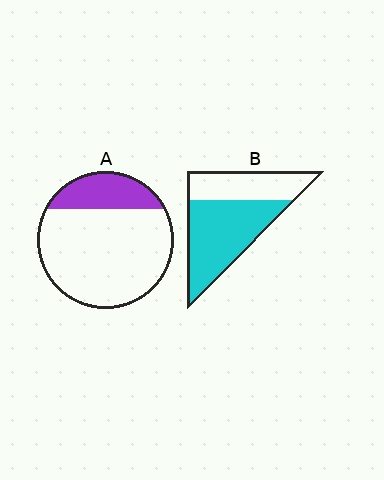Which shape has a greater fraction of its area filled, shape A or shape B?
Shape B.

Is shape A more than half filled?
No.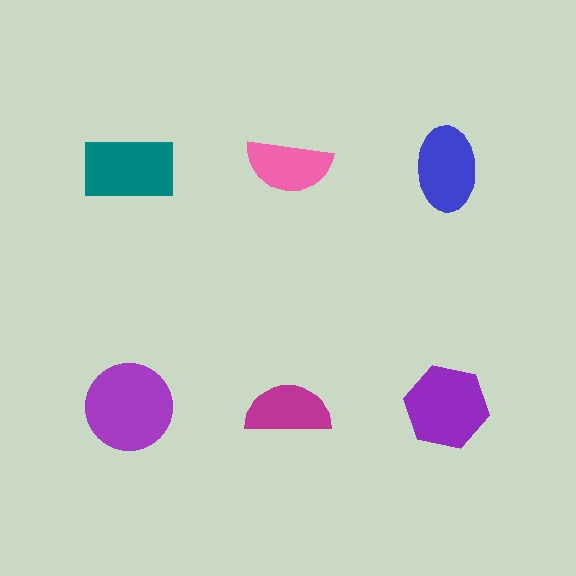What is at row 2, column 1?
A purple circle.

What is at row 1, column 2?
A pink semicircle.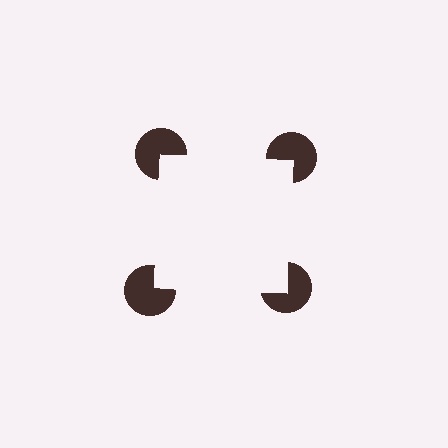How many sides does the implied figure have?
4 sides.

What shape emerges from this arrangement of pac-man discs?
An illusory square — its edges are inferred from the aligned wedge cuts in the pac-man discs, not physically drawn.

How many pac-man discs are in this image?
There are 4 — one at each vertex of the illusory square.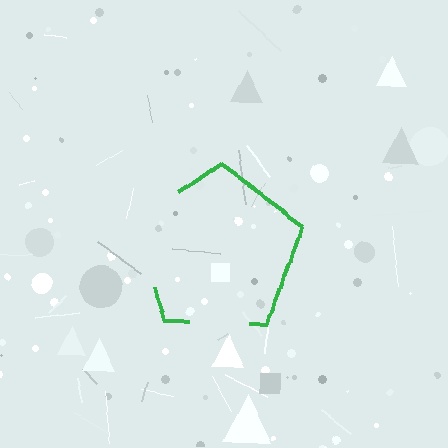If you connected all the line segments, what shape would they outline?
They would outline a pentagon.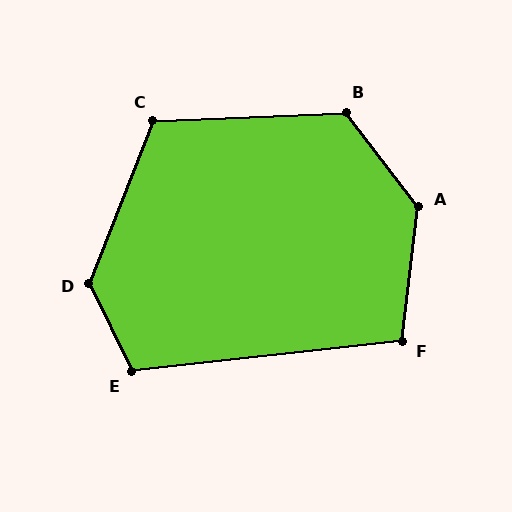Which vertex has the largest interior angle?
A, at approximately 136 degrees.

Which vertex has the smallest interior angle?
F, at approximately 103 degrees.